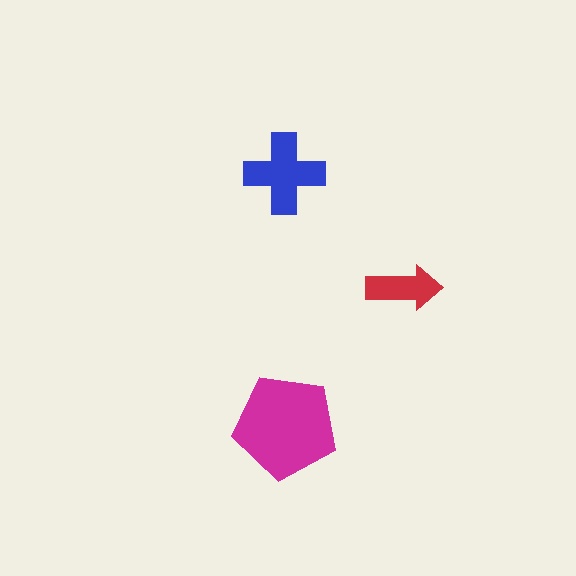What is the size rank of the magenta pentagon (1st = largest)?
1st.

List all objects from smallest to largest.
The red arrow, the blue cross, the magenta pentagon.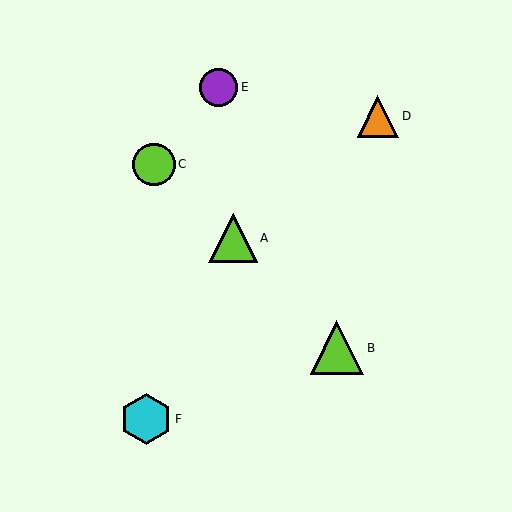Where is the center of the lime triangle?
The center of the lime triangle is at (337, 348).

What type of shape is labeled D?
Shape D is an orange triangle.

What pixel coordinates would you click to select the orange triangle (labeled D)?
Click at (378, 116) to select the orange triangle D.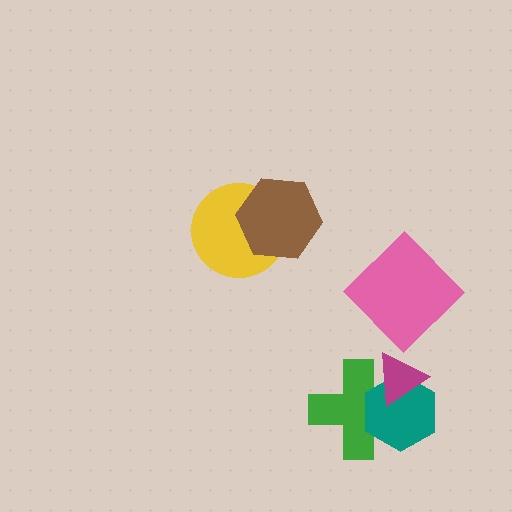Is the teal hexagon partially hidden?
Yes, it is partially covered by another shape.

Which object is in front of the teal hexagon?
The magenta triangle is in front of the teal hexagon.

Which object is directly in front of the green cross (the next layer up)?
The teal hexagon is directly in front of the green cross.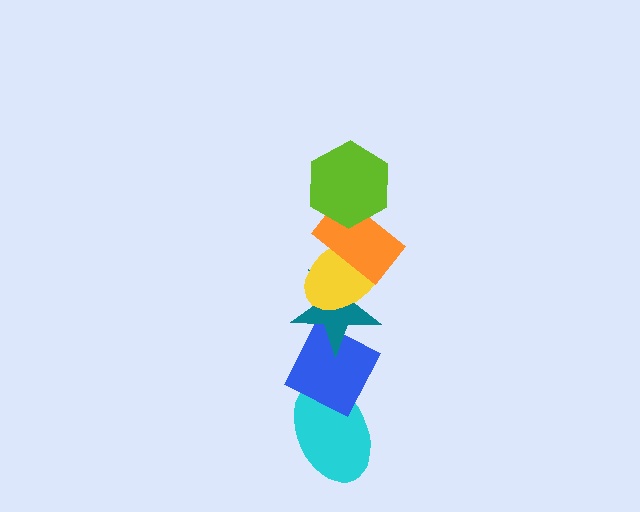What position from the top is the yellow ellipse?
The yellow ellipse is 3rd from the top.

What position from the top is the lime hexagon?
The lime hexagon is 1st from the top.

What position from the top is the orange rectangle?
The orange rectangle is 2nd from the top.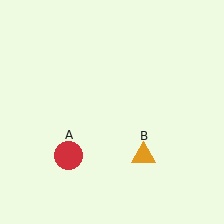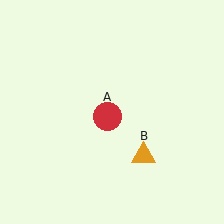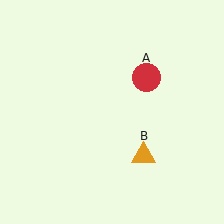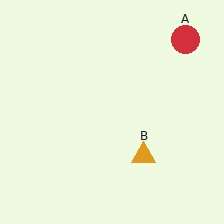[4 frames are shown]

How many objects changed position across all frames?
1 object changed position: red circle (object A).